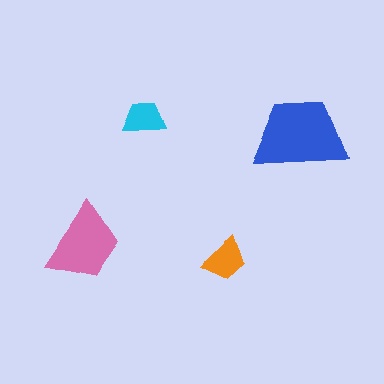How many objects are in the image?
There are 4 objects in the image.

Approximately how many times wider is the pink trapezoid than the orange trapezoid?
About 1.5 times wider.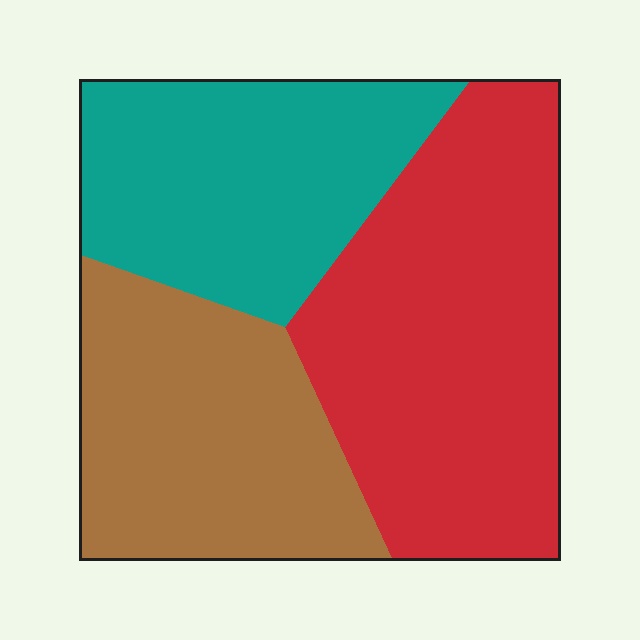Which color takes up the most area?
Red, at roughly 40%.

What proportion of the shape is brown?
Brown covers around 30% of the shape.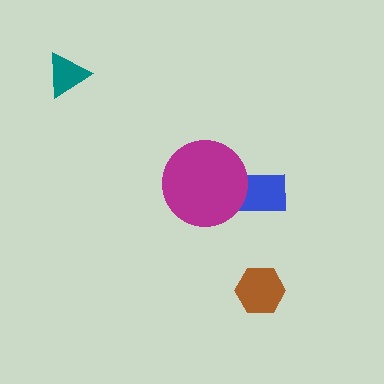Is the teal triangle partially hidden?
No, no other shape covers it.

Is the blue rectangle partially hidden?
Yes, it is partially covered by another shape.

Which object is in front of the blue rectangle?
The magenta circle is in front of the blue rectangle.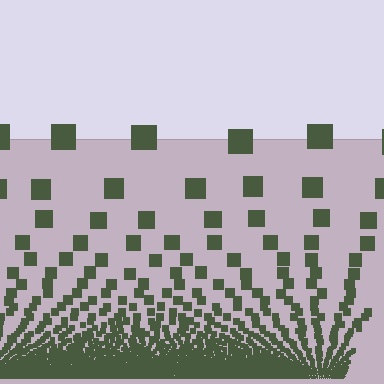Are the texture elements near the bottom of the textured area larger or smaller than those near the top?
Smaller. The gradient is inverted — elements near the bottom are smaller and denser.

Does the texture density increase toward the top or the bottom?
Density increases toward the bottom.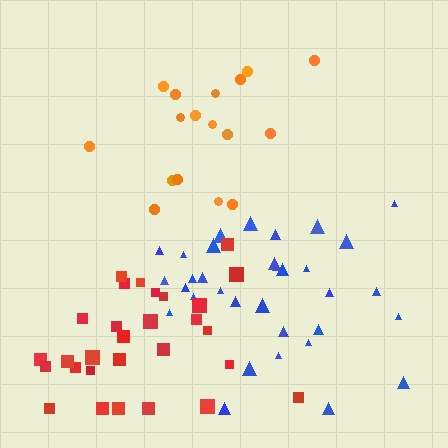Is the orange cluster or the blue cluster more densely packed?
Blue.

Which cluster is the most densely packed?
Red.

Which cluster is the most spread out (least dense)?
Orange.